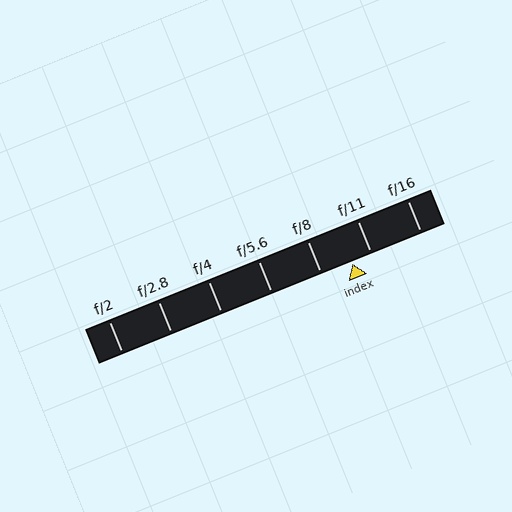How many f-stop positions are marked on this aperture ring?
There are 7 f-stop positions marked.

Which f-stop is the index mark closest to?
The index mark is closest to f/11.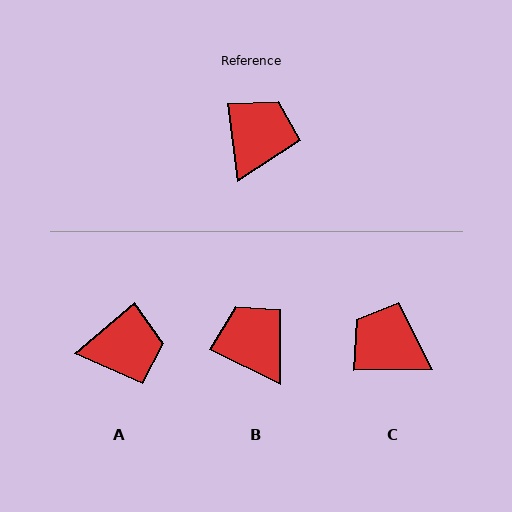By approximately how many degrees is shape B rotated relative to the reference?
Approximately 56 degrees counter-clockwise.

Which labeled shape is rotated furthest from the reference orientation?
C, about 83 degrees away.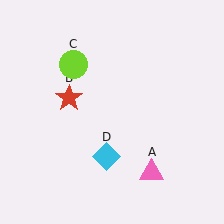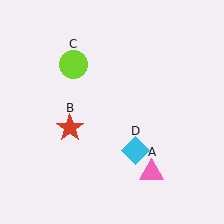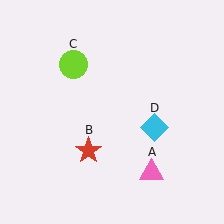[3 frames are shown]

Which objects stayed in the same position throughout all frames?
Pink triangle (object A) and lime circle (object C) remained stationary.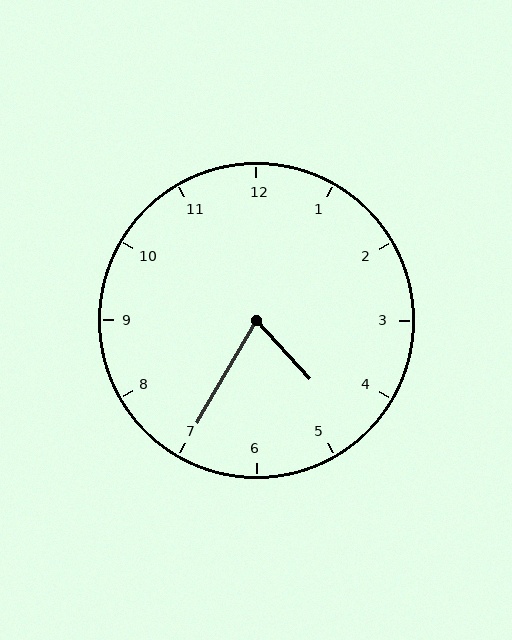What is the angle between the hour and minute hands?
Approximately 72 degrees.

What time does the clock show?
4:35.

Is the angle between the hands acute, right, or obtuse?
It is acute.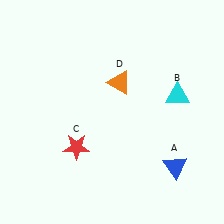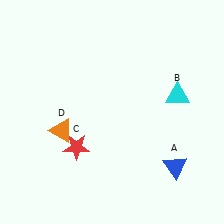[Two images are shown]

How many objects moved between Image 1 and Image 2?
1 object moved between the two images.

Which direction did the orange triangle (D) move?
The orange triangle (D) moved left.